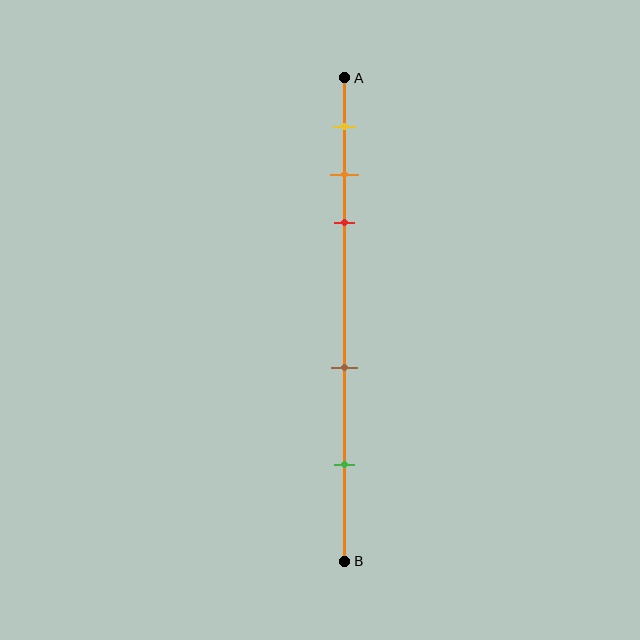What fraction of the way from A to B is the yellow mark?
The yellow mark is approximately 10% (0.1) of the way from A to B.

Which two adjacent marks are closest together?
The orange and red marks are the closest adjacent pair.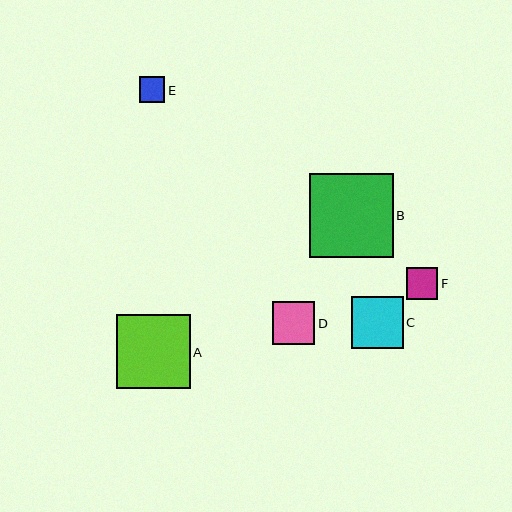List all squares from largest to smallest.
From largest to smallest: B, A, C, D, F, E.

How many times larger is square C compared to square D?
Square C is approximately 1.2 times the size of square D.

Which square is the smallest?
Square E is the smallest with a size of approximately 26 pixels.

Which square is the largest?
Square B is the largest with a size of approximately 84 pixels.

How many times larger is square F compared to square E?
Square F is approximately 1.2 times the size of square E.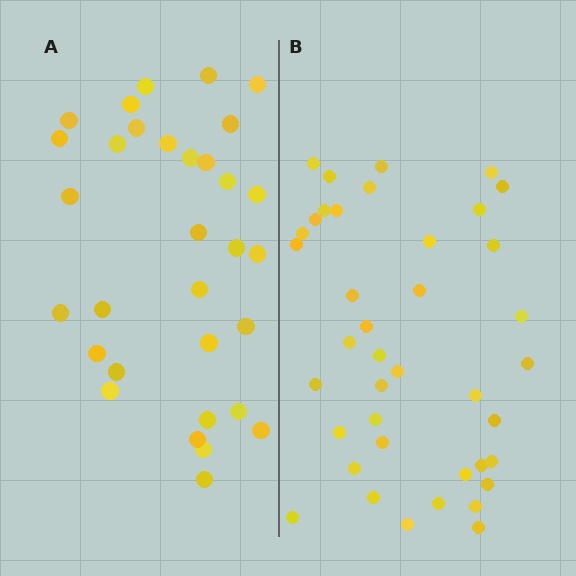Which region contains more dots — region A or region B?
Region B (the right region) has more dots.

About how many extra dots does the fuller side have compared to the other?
Region B has roughly 8 or so more dots than region A.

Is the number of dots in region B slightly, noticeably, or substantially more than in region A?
Region B has noticeably more, but not dramatically so. The ratio is roughly 1.2 to 1.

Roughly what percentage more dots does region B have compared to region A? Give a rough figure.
About 25% more.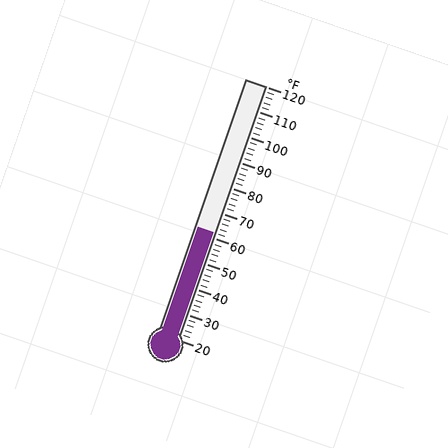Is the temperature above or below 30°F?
The temperature is above 30°F.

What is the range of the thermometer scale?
The thermometer scale ranges from 20°F to 120°F.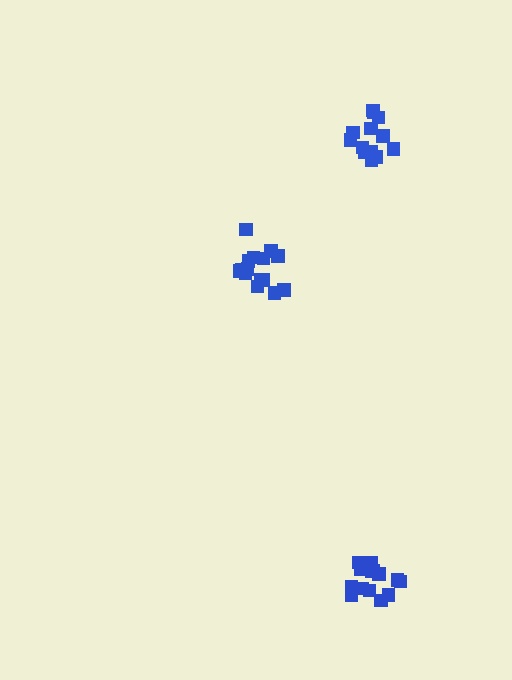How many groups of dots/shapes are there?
There are 3 groups.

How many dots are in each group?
Group 1: 13 dots, Group 2: 16 dots, Group 3: 16 dots (45 total).